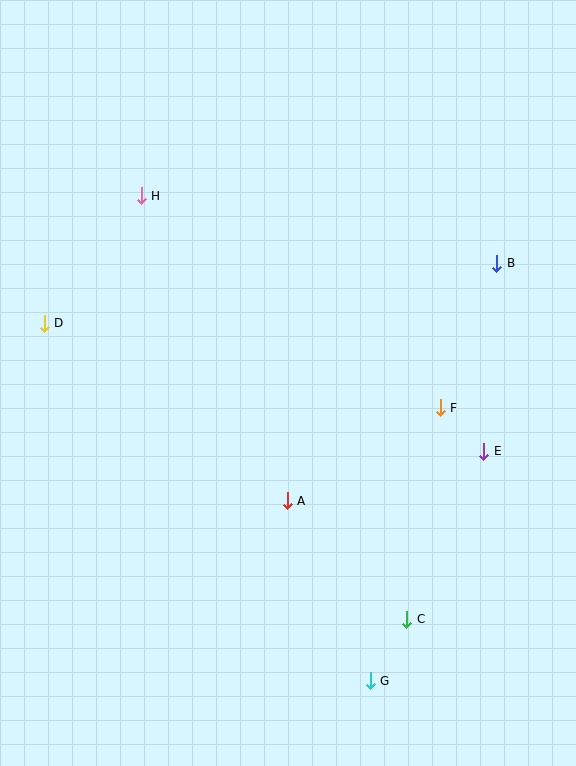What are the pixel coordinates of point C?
Point C is at (407, 619).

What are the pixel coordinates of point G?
Point G is at (370, 681).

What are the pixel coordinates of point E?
Point E is at (484, 451).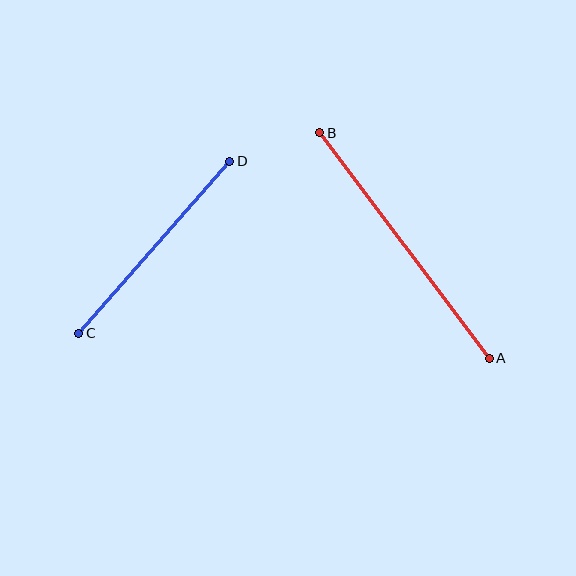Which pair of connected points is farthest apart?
Points A and B are farthest apart.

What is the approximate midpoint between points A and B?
The midpoint is at approximately (404, 245) pixels.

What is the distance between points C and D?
The distance is approximately 229 pixels.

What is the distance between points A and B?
The distance is approximately 282 pixels.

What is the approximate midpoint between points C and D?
The midpoint is at approximately (154, 247) pixels.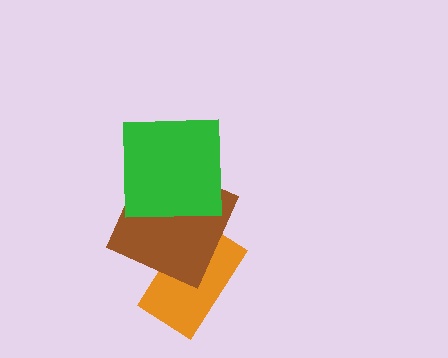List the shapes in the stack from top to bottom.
From top to bottom: the green square, the brown square, the orange rectangle.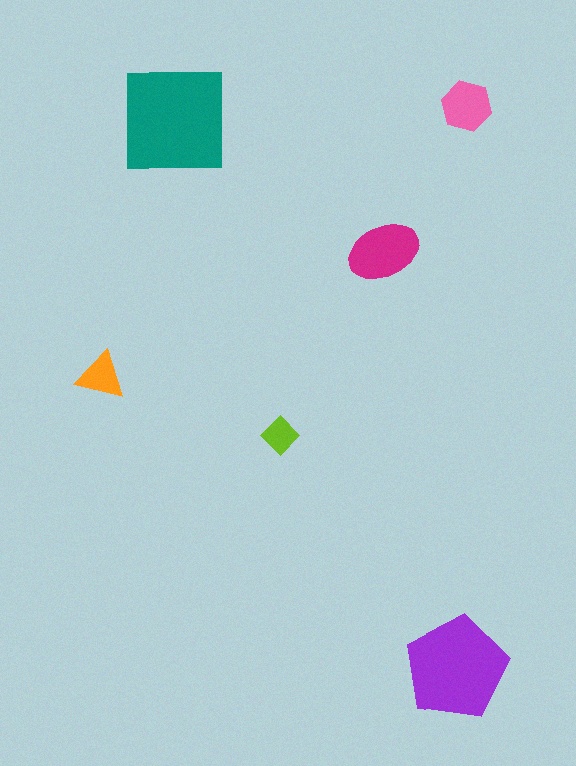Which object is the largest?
The teal square.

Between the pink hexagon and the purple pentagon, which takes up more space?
The purple pentagon.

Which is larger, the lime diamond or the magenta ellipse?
The magenta ellipse.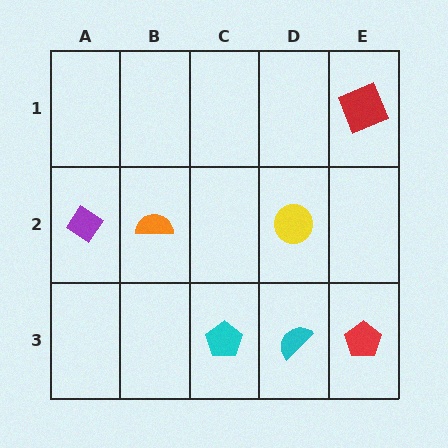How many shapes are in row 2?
3 shapes.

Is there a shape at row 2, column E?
No, that cell is empty.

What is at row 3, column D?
A cyan semicircle.